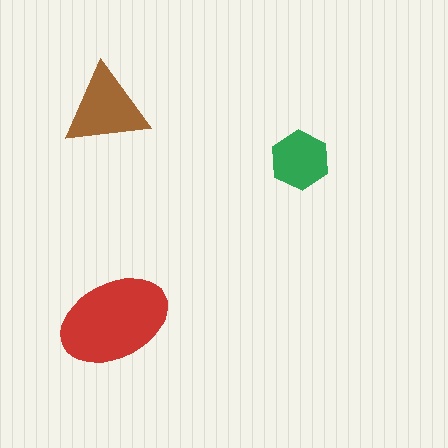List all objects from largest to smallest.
The red ellipse, the brown triangle, the green hexagon.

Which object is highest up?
The brown triangle is topmost.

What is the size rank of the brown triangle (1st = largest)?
2nd.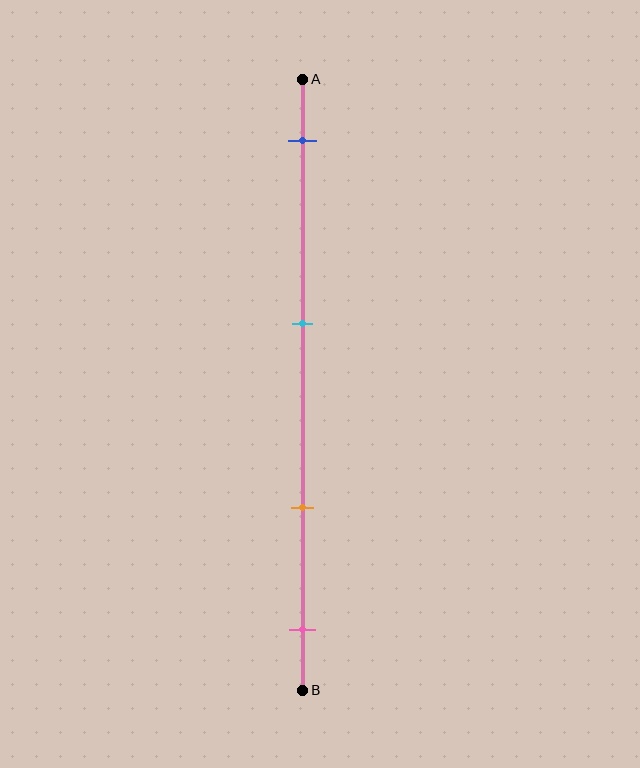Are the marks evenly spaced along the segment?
No, the marks are not evenly spaced.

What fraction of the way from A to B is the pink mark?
The pink mark is approximately 90% (0.9) of the way from A to B.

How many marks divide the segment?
There are 4 marks dividing the segment.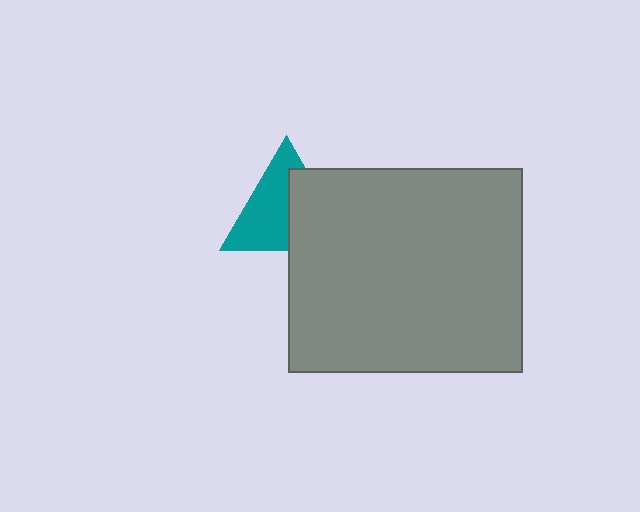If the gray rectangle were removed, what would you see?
You would see the complete teal triangle.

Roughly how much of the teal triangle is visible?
About half of it is visible (roughly 55%).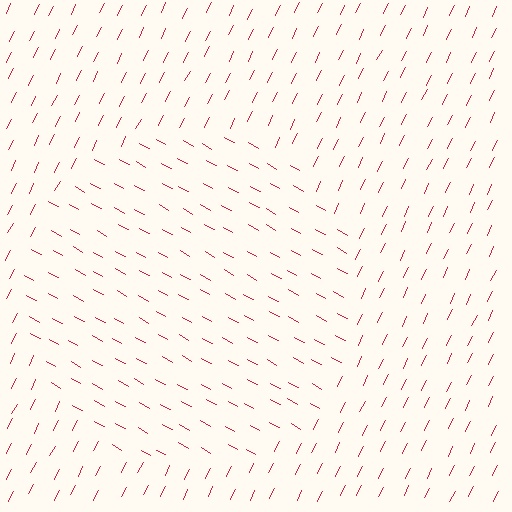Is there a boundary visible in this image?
Yes, there is a texture boundary formed by a change in line orientation.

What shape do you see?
I see a circle.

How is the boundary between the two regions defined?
The boundary is defined purely by a change in line orientation (approximately 87 degrees difference). All lines are the same color and thickness.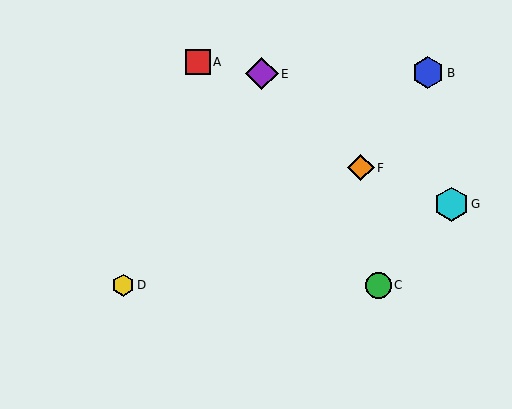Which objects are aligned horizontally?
Objects C, D are aligned horizontally.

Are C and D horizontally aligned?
Yes, both are at y≈285.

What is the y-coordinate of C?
Object C is at y≈285.